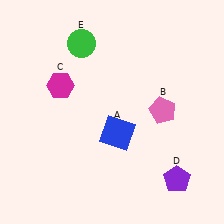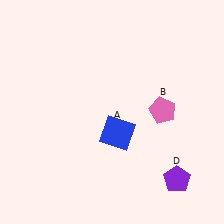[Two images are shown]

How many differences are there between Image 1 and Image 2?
There are 2 differences between the two images.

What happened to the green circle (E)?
The green circle (E) was removed in Image 2. It was in the top-left area of Image 1.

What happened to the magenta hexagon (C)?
The magenta hexagon (C) was removed in Image 2. It was in the top-left area of Image 1.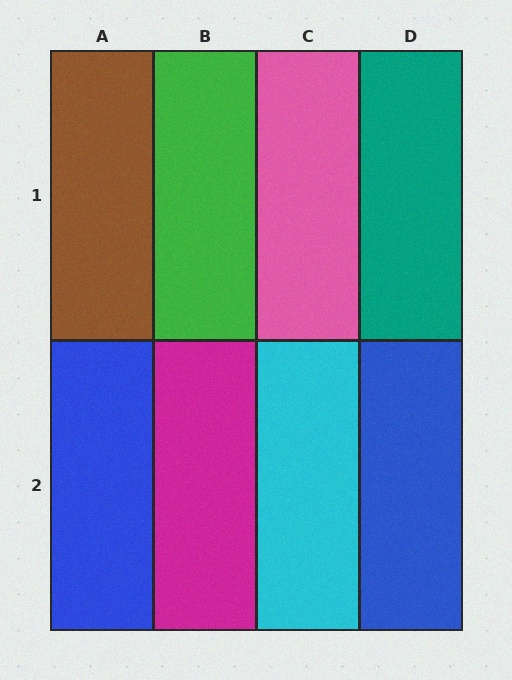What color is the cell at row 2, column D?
Blue.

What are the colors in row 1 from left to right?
Brown, green, pink, teal.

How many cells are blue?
2 cells are blue.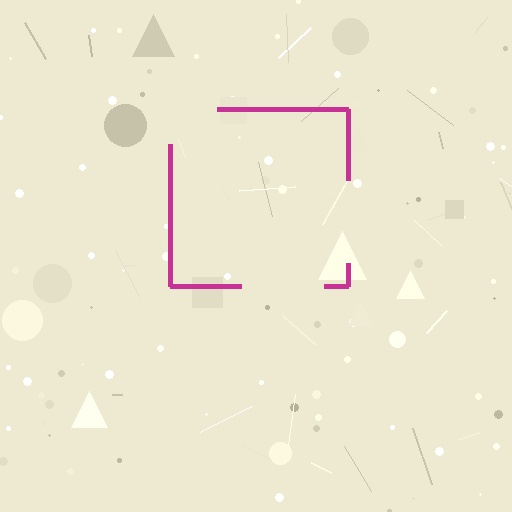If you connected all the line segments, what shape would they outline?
They would outline a square.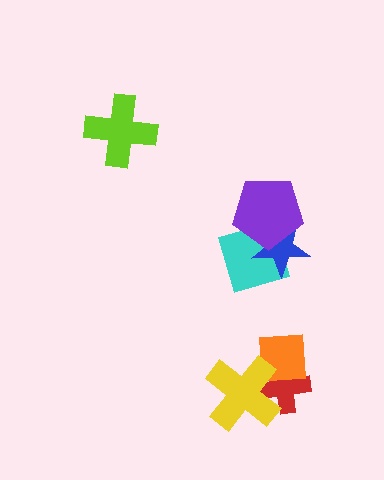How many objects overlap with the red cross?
2 objects overlap with the red cross.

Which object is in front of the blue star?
The purple pentagon is in front of the blue star.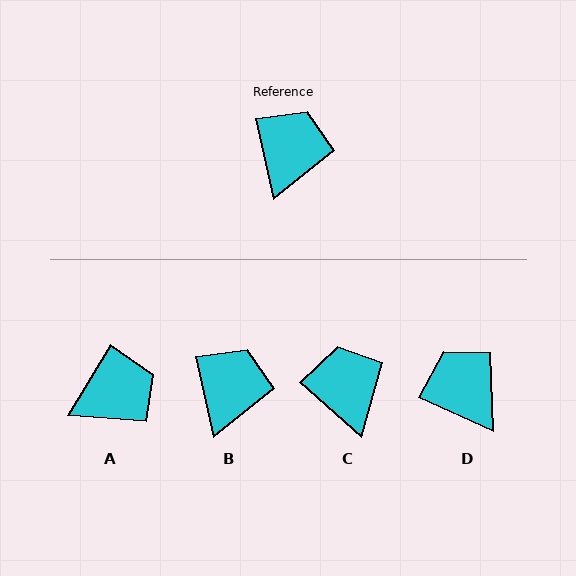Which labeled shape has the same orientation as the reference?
B.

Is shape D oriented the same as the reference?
No, it is off by about 53 degrees.